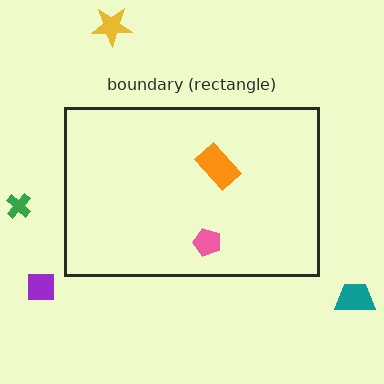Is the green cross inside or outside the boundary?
Outside.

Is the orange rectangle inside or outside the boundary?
Inside.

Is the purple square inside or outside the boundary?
Outside.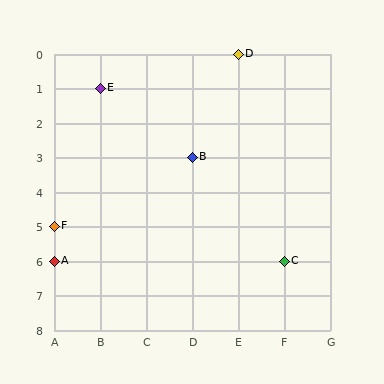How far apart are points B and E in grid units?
Points B and E are 2 columns and 2 rows apart (about 2.8 grid units diagonally).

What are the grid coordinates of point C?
Point C is at grid coordinates (F, 6).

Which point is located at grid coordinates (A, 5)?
Point F is at (A, 5).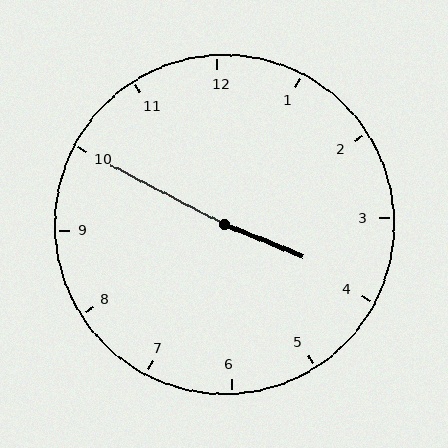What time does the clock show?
3:50.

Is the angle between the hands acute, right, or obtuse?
It is obtuse.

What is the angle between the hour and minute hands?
Approximately 175 degrees.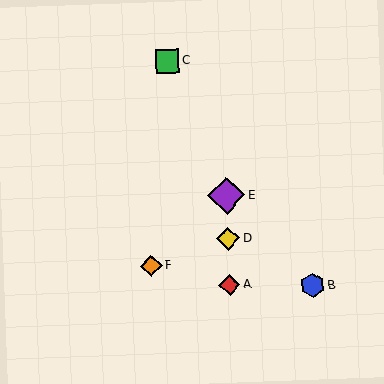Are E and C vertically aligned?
No, E is at x≈226 and C is at x≈167.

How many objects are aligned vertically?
3 objects (A, D, E) are aligned vertically.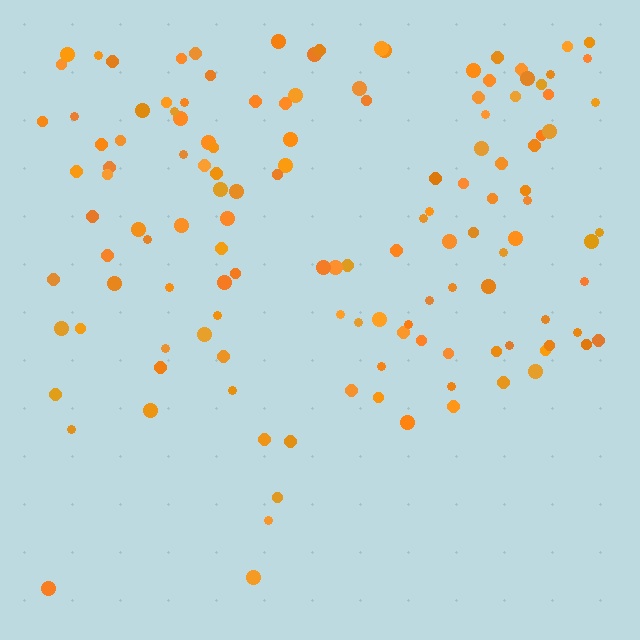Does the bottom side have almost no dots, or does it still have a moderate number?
Still a moderate number, just noticeably fewer than the top.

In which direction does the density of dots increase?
From bottom to top, with the top side densest.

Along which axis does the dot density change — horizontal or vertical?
Vertical.